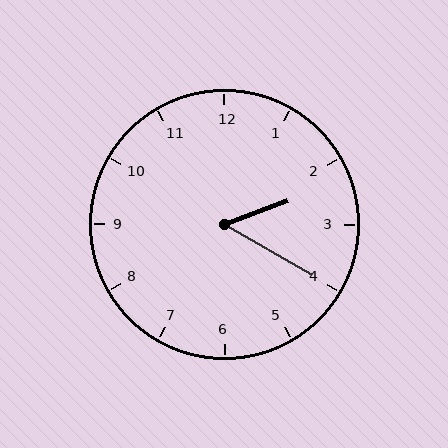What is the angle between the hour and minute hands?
Approximately 50 degrees.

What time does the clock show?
2:20.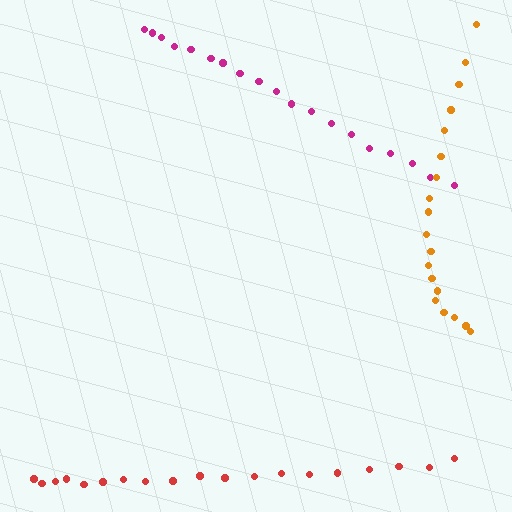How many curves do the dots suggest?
There are 3 distinct paths.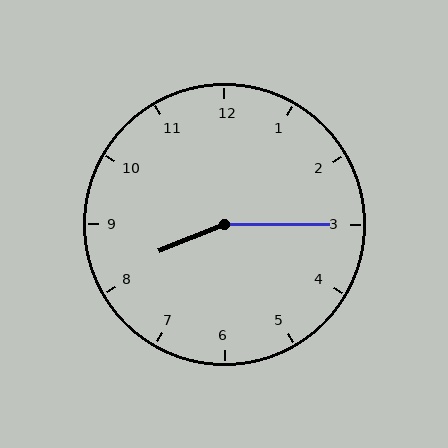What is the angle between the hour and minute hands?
Approximately 158 degrees.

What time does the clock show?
8:15.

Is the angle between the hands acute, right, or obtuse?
It is obtuse.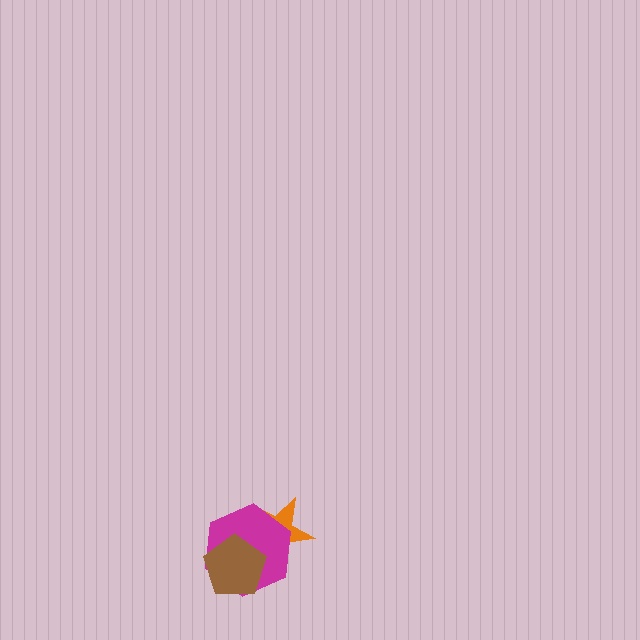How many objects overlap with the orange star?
2 objects overlap with the orange star.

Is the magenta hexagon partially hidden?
Yes, it is partially covered by another shape.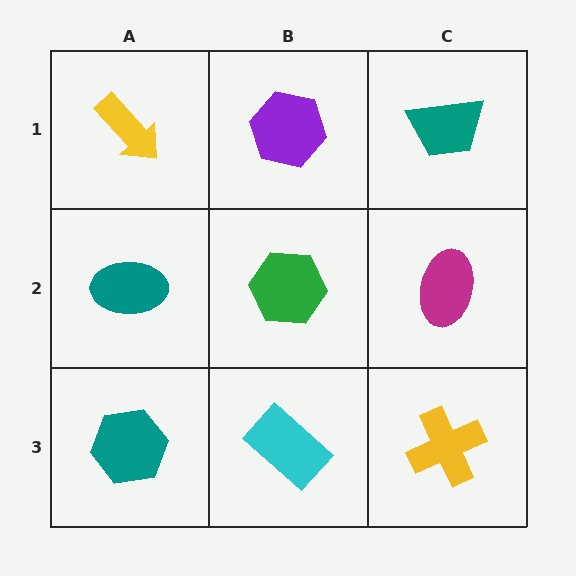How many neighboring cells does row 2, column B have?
4.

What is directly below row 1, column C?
A magenta ellipse.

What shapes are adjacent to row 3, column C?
A magenta ellipse (row 2, column C), a cyan rectangle (row 3, column B).